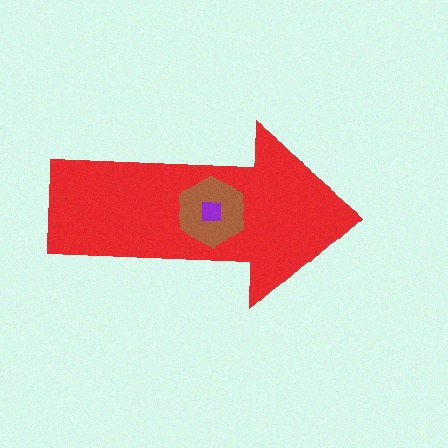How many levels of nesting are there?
3.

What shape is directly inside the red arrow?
The brown hexagon.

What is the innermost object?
The purple square.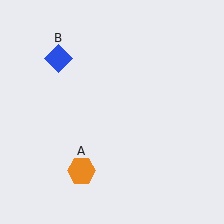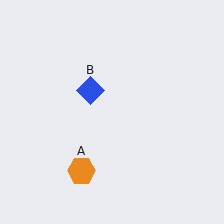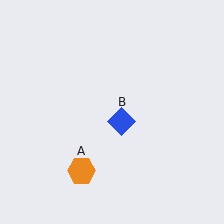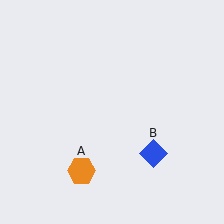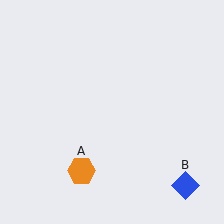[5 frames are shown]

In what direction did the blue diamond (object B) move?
The blue diamond (object B) moved down and to the right.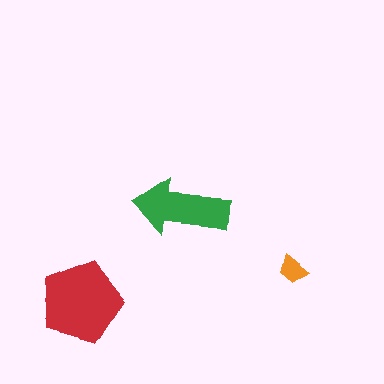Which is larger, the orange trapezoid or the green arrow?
The green arrow.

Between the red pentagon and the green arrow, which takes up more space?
The red pentagon.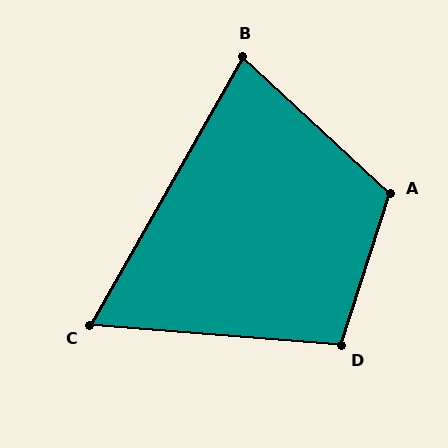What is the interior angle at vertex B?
Approximately 77 degrees (acute).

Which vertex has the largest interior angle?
A, at approximately 115 degrees.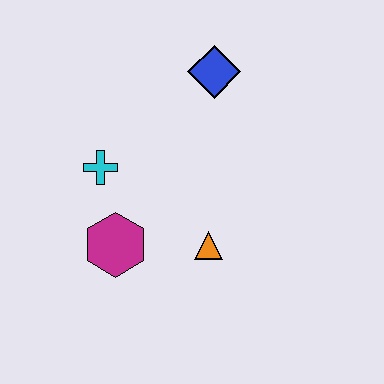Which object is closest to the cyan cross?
The magenta hexagon is closest to the cyan cross.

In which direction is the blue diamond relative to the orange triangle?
The blue diamond is above the orange triangle.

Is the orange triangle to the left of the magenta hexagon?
No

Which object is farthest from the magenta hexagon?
The blue diamond is farthest from the magenta hexagon.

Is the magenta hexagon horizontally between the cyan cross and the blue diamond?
Yes